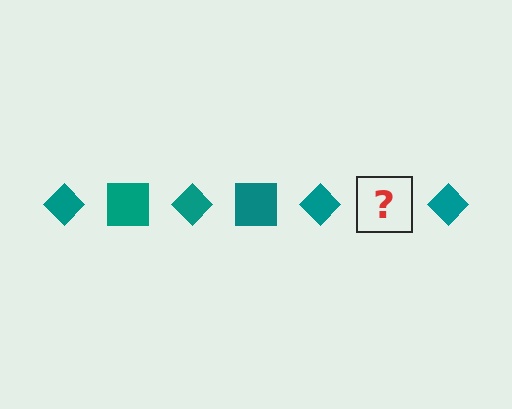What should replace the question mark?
The question mark should be replaced with a teal square.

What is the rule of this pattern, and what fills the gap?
The rule is that the pattern cycles through diamond, square shapes in teal. The gap should be filled with a teal square.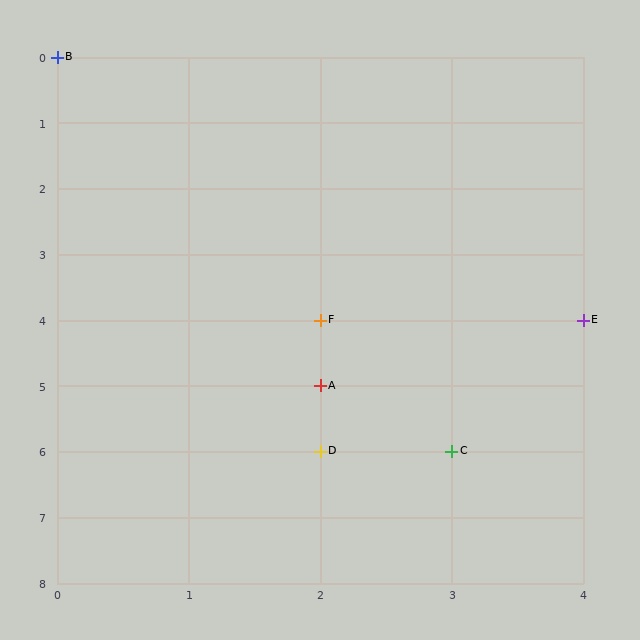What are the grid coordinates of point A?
Point A is at grid coordinates (2, 5).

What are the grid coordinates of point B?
Point B is at grid coordinates (0, 0).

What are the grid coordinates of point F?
Point F is at grid coordinates (2, 4).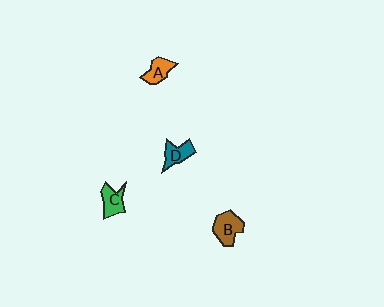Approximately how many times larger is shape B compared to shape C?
Approximately 1.2 times.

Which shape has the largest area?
Shape B (brown).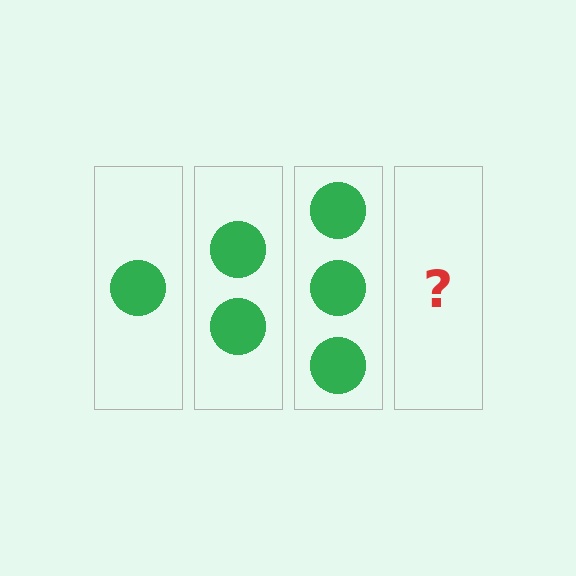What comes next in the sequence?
The next element should be 4 circles.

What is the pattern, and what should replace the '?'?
The pattern is that each step adds one more circle. The '?' should be 4 circles.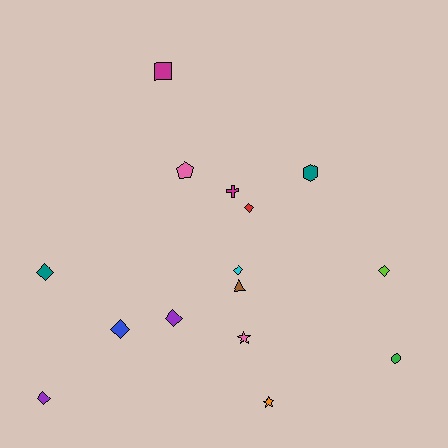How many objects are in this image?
There are 15 objects.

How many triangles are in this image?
There is 1 triangle.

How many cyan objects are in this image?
There is 1 cyan object.